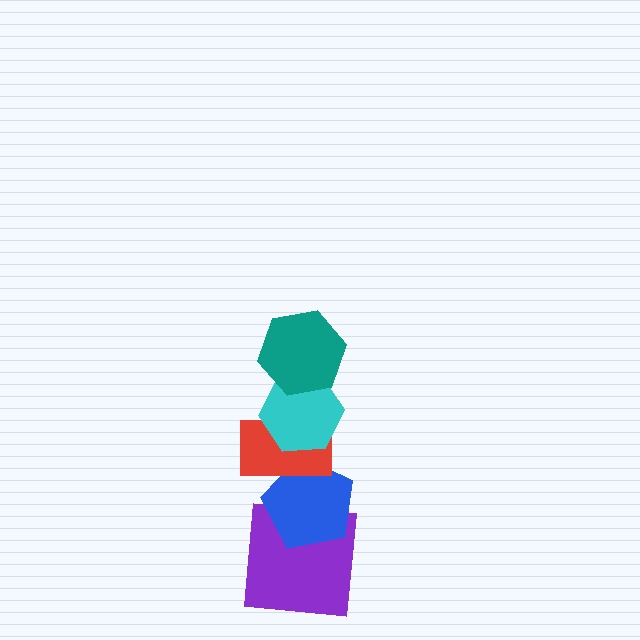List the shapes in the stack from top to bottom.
From top to bottom: the teal hexagon, the cyan hexagon, the red rectangle, the blue pentagon, the purple square.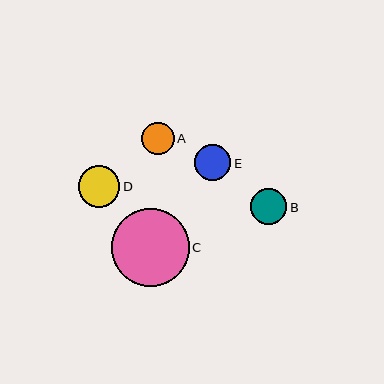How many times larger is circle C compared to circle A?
Circle C is approximately 2.4 times the size of circle A.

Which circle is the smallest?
Circle A is the smallest with a size of approximately 32 pixels.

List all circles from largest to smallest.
From largest to smallest: C, D, B, E, A.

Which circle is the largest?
Circle C is the largest with a size of approximately 78 pixels.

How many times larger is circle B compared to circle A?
Circle B is approximately 1.1 times the size of circle A.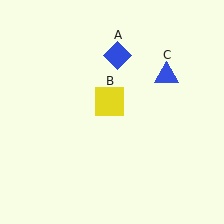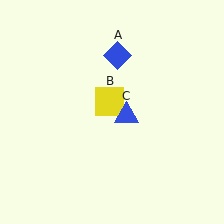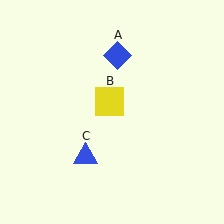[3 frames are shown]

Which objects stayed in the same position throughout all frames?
Blue diamond (object A) and yellow square (object B) remained stationary.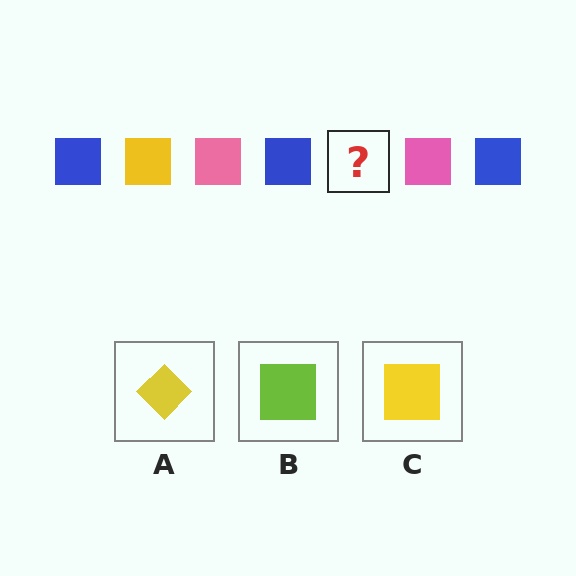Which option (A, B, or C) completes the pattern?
C.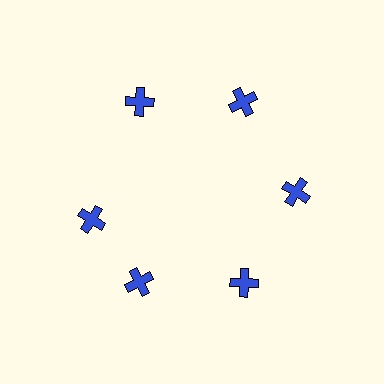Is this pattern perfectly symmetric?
No. The 6 blue crosses are arranged in a ring, but one element near the 9 o'clock position is rotated out of alignment along the ring, breaking the 6-fold rotational symmetry.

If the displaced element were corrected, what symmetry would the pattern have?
It would have 6-fold rotational symmetry — the pattern would map onto itself every 60 degrees.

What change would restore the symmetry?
The symmetry would be restored by rotating it back into even spacing with its neighbors so that all 6 crosses sit at equal angles and equal distance from the center.